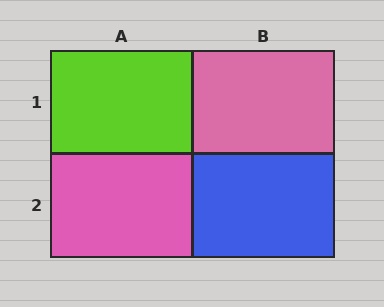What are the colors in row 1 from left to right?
Lime, pink.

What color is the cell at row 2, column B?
Blue.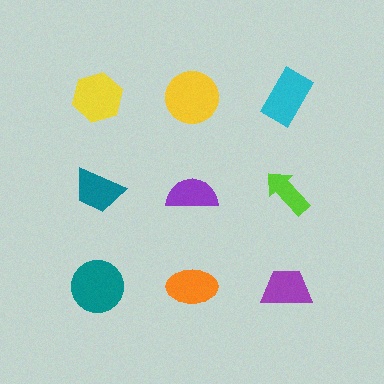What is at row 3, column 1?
A teal circle.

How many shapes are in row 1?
3 shapes.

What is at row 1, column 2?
A yellow circle.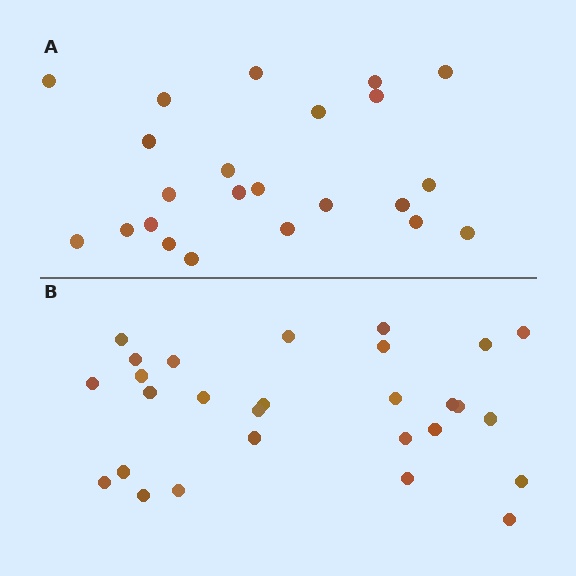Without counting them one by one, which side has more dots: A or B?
Region B (the bottom region) has more dots.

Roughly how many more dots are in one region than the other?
Region B has about 5 more dots than region A.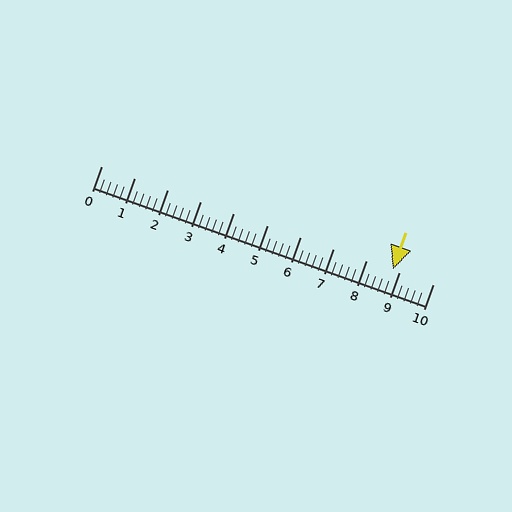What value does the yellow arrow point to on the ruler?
The yellow arrow points to approximately 8.8.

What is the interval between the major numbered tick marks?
The major tick marks are spaced 1 units apart.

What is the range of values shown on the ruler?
The ruler shows values from 0 to 10.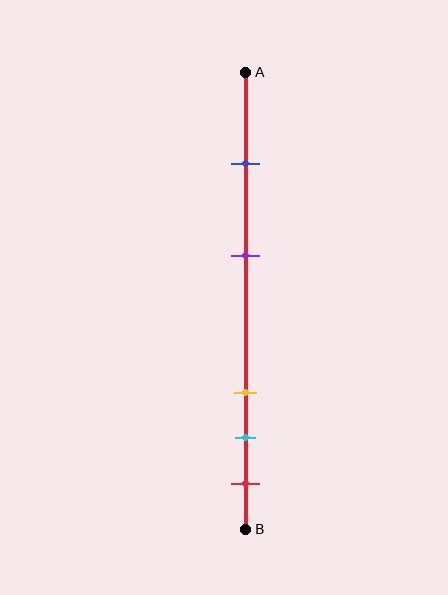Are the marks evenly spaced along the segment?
No, the marks are not evenly spaced.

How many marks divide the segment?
There are 5 marks dividing the segment.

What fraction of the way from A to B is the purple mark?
The purple mark is approximately 40% (0.4) of the way from A to B.